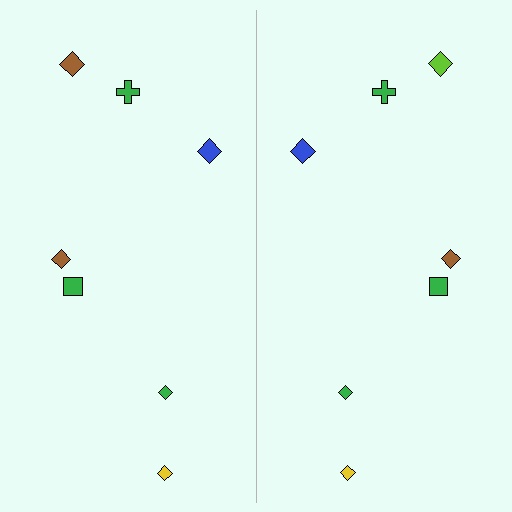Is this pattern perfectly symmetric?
No, the pattern is not perfectly symmetric. The lime diamond on the right side breaks the symmetry — its mirror counterpart is brown.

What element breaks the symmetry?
The lime diamond on the right side breaks the symmetry — its mirror counterpart is brown.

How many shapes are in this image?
There are 14 shapes in this image.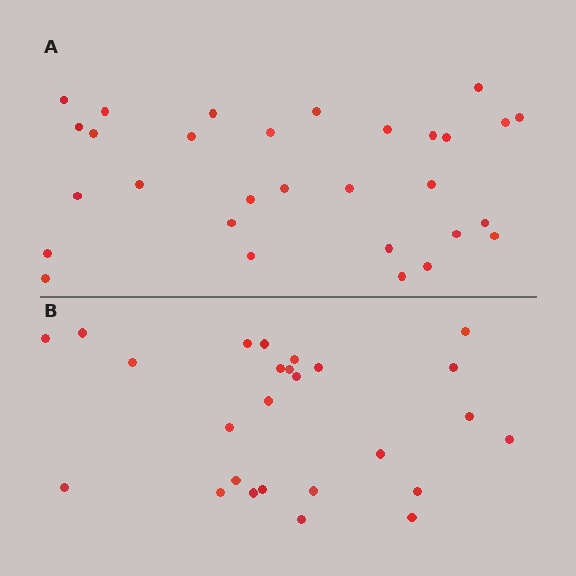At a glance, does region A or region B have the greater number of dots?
Region A (the top region) has more dots.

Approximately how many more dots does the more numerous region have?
Region A has about 4 more dots than region B.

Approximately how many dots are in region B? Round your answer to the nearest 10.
About 30 dots. (The exact count is 26, which rounds to 30.)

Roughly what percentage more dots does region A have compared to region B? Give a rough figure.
About 15% more.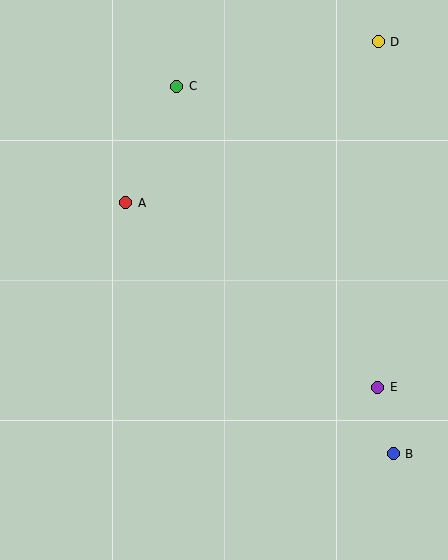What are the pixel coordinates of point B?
Point B is at (393, 454).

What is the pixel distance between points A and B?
The distance between A and B is 367 pixels.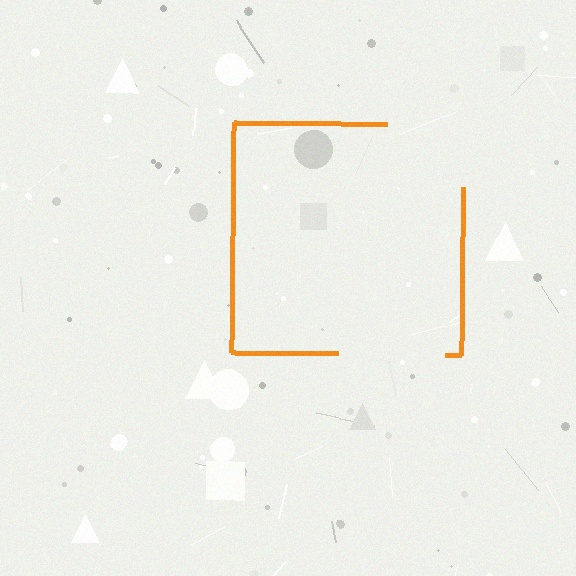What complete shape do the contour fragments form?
The contour fragments form a square.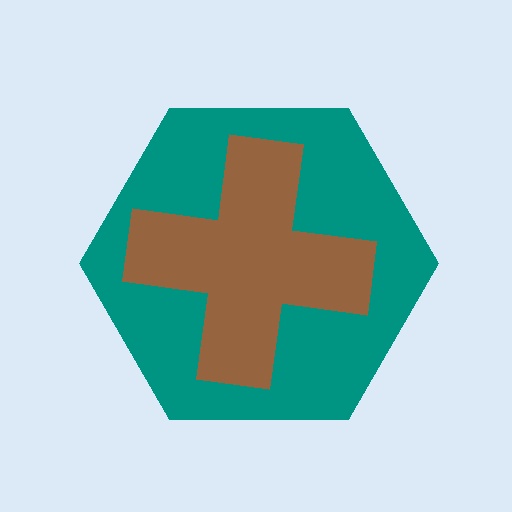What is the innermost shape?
The brown cross.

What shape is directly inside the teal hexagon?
The brown cross.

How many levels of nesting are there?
2.